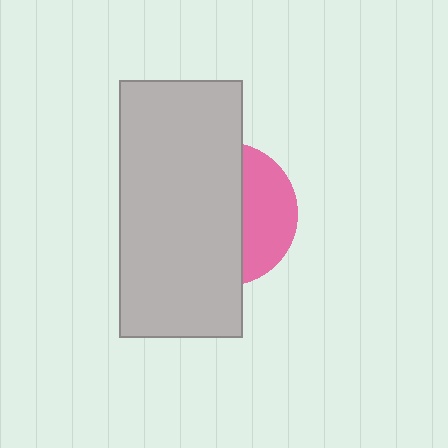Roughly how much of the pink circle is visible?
A small part of it is visible (roughly 34%).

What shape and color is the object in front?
The object in front is a light gray rectangle.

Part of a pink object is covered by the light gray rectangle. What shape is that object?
It is a circle.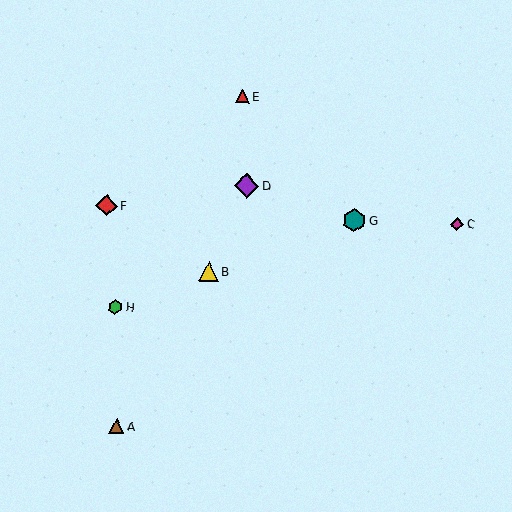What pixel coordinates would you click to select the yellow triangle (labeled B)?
Click at (208, 271) to select the yellow triangle B.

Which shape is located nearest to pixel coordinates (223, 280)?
The yellow triangle (labeled B) at (208, 271) is nearest to that location.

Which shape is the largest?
The purple diamond (labeled D) is the largest.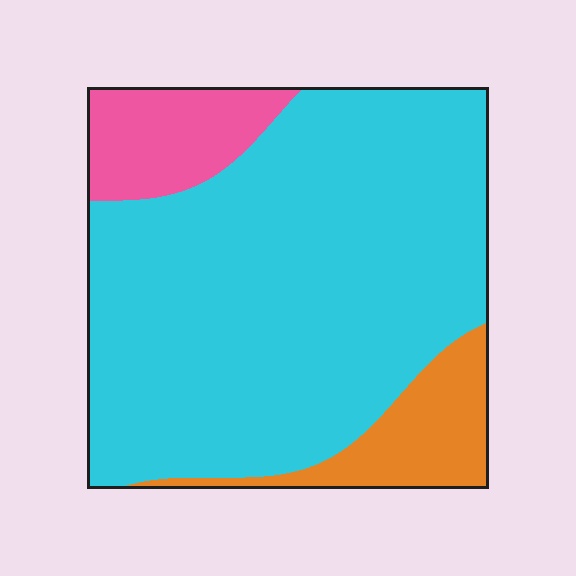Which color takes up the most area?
Cyan, at roughly 75%.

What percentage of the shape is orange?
Orange covers around 10% of the shape.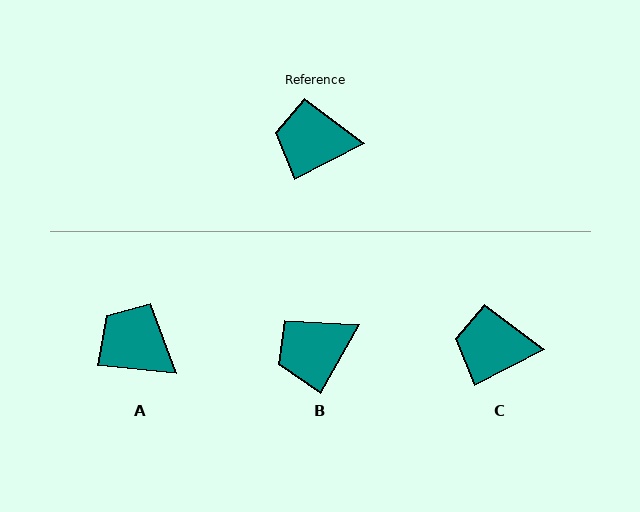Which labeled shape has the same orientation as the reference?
C.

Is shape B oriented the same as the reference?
No, it is off by about 34 degrees.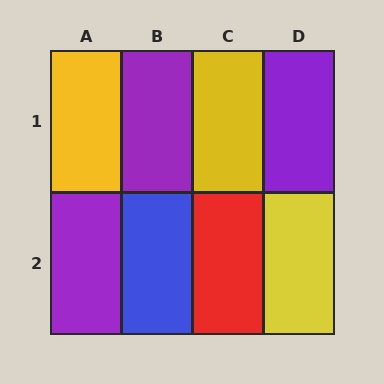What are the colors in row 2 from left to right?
Purple, blue, red, yellow.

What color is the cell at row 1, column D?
Purple.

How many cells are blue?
1 cell is blue.